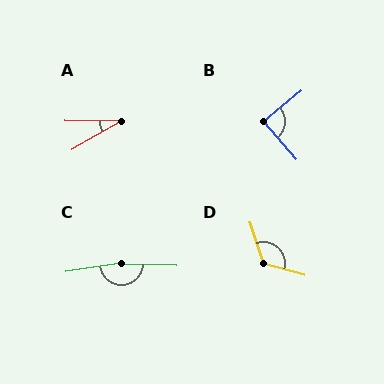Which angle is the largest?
C, at approximately 169 degrees.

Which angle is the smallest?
A, at approximately 30 degrees.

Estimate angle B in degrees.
Approximately 88 degrees.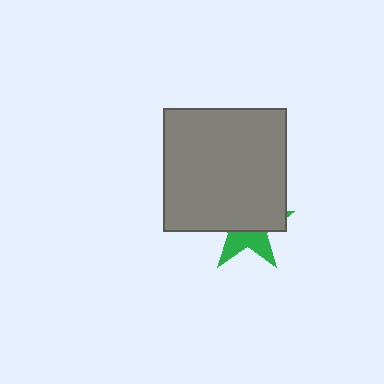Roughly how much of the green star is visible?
A small part of it is visible (roughly 39%).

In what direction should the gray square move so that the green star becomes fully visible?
The gray square should move up. That is the shortest direction to clear the overlap and leave the green star fully visible.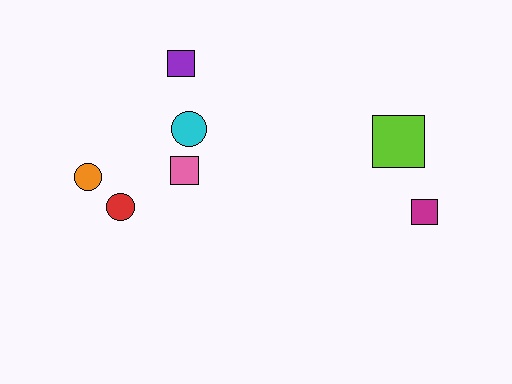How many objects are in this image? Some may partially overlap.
There are 7 objects.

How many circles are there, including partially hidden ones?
There are 3 circles.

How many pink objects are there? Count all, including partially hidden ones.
There is 1 pink object.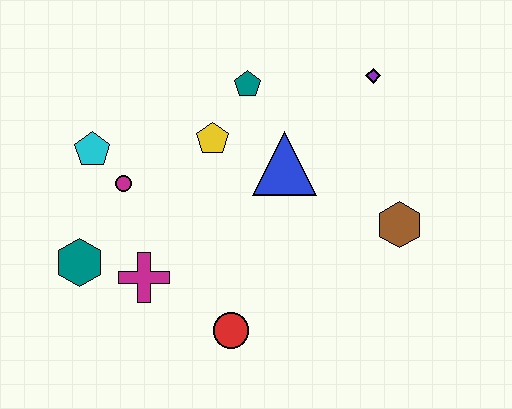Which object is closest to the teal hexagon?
The magenta cross is closest to the teal hexagon.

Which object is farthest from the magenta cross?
The purple diamond is farthest from the magenta cross.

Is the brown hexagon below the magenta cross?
No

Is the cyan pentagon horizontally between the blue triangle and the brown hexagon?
No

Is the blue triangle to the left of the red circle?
No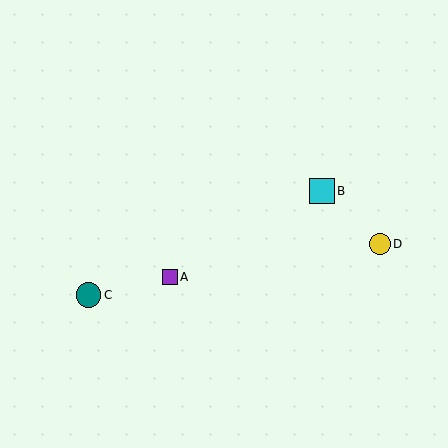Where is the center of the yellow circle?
The center of the yellow circle is at (380, 244).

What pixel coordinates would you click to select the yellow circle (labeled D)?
Click at (380, 244) to select the yellow circle D.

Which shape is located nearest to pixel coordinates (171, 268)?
The purple square (labeled A) at (170, 277) is nearest to that location.